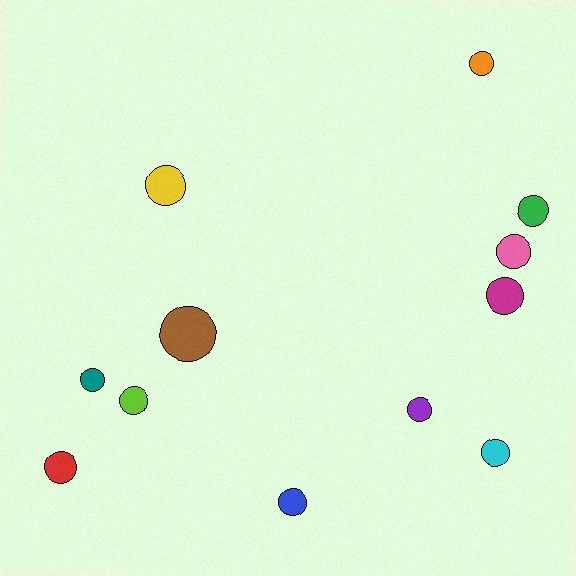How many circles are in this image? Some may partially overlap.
There are 12 circles.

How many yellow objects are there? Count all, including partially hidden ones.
There is 1 yellow object.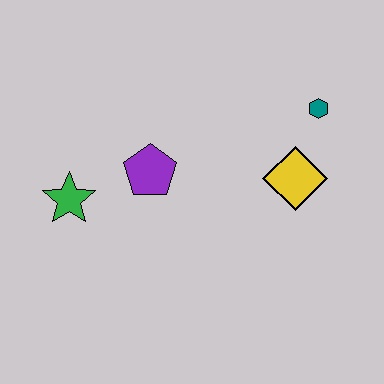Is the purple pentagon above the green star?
Yes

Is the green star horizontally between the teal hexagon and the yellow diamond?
No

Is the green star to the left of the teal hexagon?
Yes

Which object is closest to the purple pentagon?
The green star is closest to the purple pentagon.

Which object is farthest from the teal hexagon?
The green star is farthest from the teal hexagon.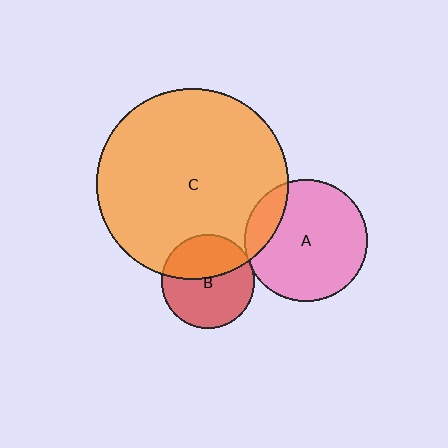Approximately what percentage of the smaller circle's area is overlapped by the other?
Approximately 15%.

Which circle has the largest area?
Circle C (orange).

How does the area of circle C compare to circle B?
Approximately 4.2 times.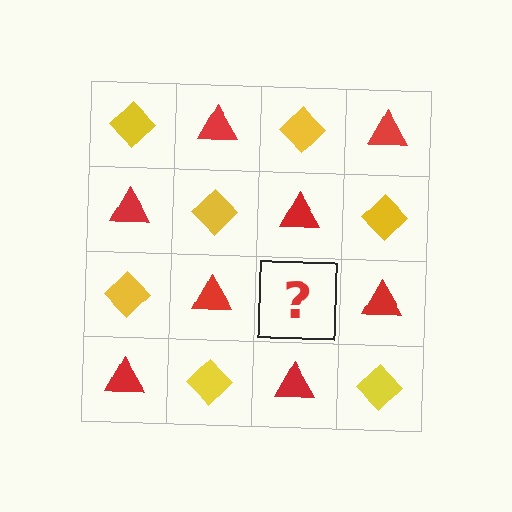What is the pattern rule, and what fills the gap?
The rule is that it alternates yellow diamond and red triangle in a checkerboard pattern. The gap should be filled with a yellow diamond.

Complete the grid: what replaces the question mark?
The question mark should be replaced with a yellow diamond.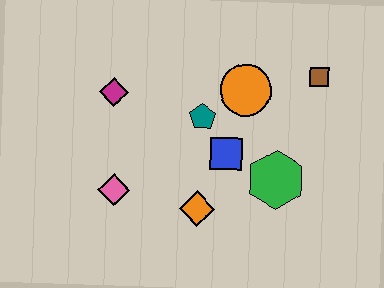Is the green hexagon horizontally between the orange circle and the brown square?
Yes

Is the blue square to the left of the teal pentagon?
No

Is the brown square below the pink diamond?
No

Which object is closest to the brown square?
The orange circle is closest to the brown square.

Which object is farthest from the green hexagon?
The magenta diamond is farthest from the green hexagon.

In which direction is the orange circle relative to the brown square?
The orange circle is to the left of the brown square.